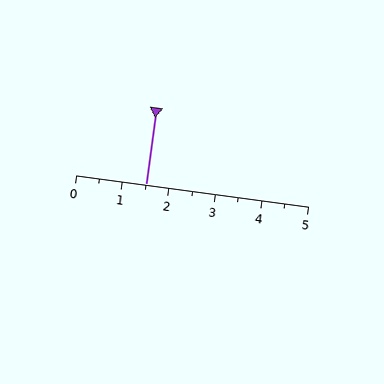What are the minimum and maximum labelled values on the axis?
The axis runs from 0 to 5.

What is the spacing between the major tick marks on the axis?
The major ticks are spaced 1 apart.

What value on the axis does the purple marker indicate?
The marker indicates approximately 1.5.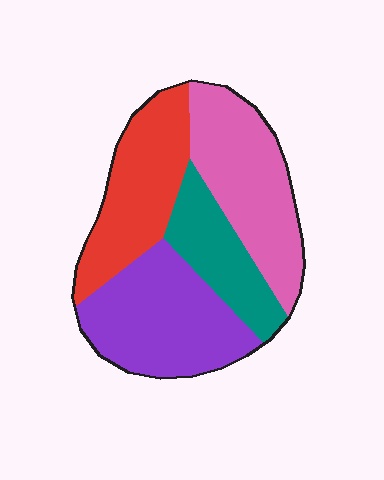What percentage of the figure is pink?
Pink takes up between a sixth and a third of the figure.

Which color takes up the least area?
Teal, at roughly 15%.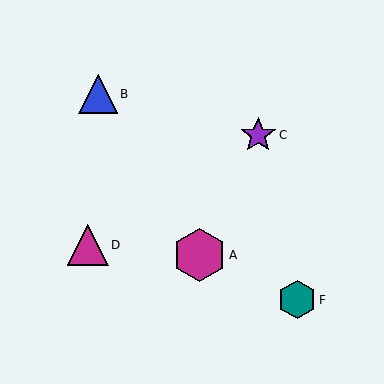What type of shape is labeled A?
Shape A is a magenta hexagon.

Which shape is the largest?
The magenta hexagon (labeled A) is the largest.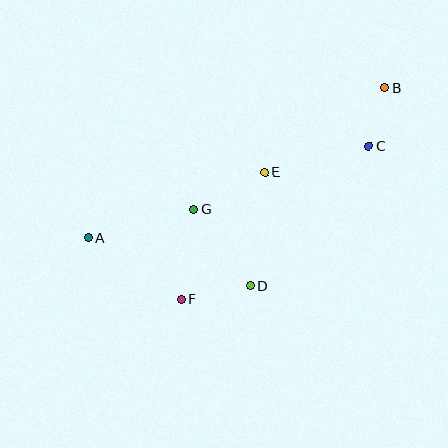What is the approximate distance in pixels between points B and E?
The distance between B and E is approximately 146 pixels.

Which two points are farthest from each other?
Points A and B are farthest from each other.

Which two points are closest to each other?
Points B and C are closest to each other.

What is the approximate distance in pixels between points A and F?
The distance between A and F is approximately 111 pixels.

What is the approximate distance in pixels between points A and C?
The distance between A and C is approximately 295 pixels.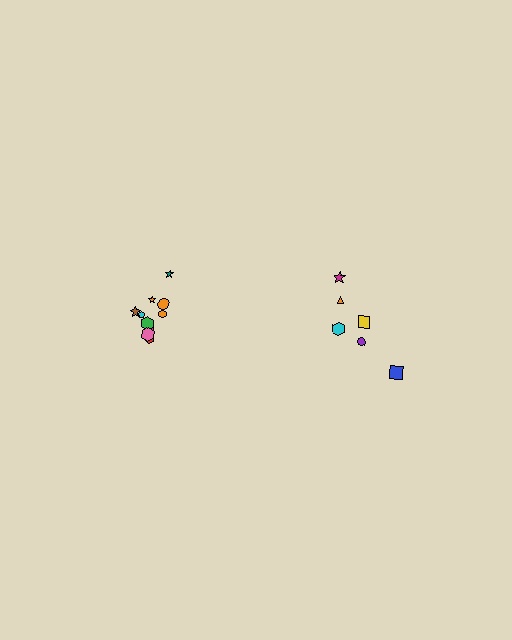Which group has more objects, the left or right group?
The left group.